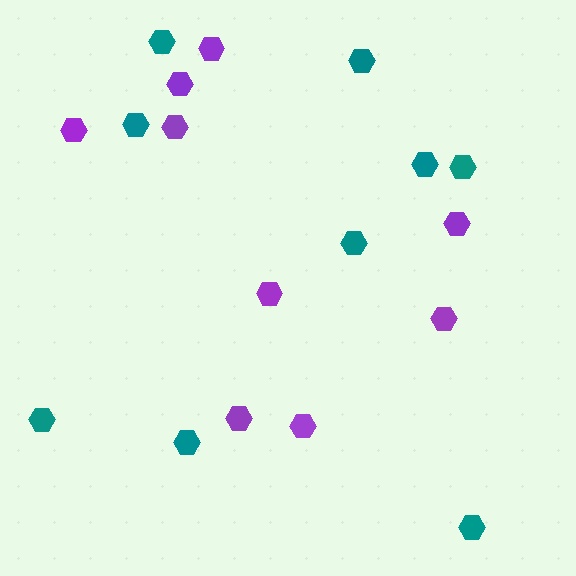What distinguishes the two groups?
There are 2 groups: one group of teal hexagons (9) and one group of purple hexagons (9).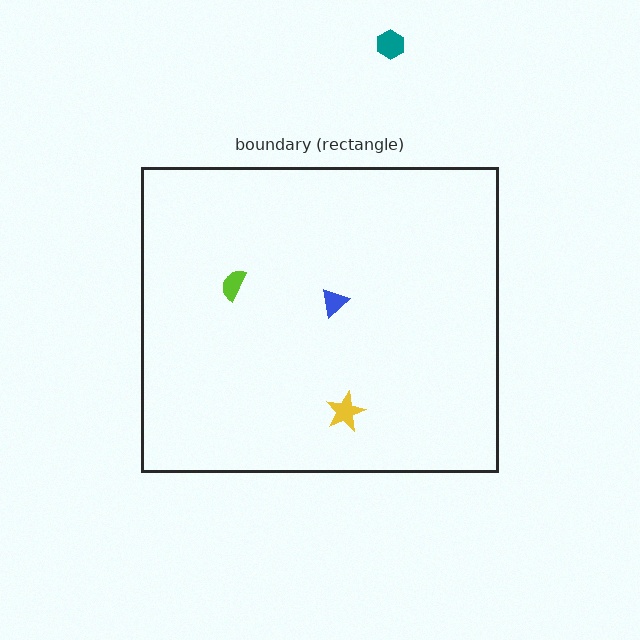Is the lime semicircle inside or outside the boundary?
Inside.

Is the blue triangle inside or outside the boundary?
Inside.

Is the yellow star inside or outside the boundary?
Inside.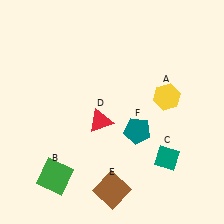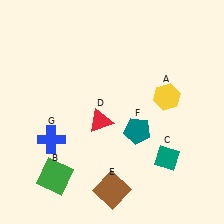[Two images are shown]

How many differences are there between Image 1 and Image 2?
There is 1 difference between the two images.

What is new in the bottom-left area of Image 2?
A blue cross (G) was added in the bottom-left area of Image 2.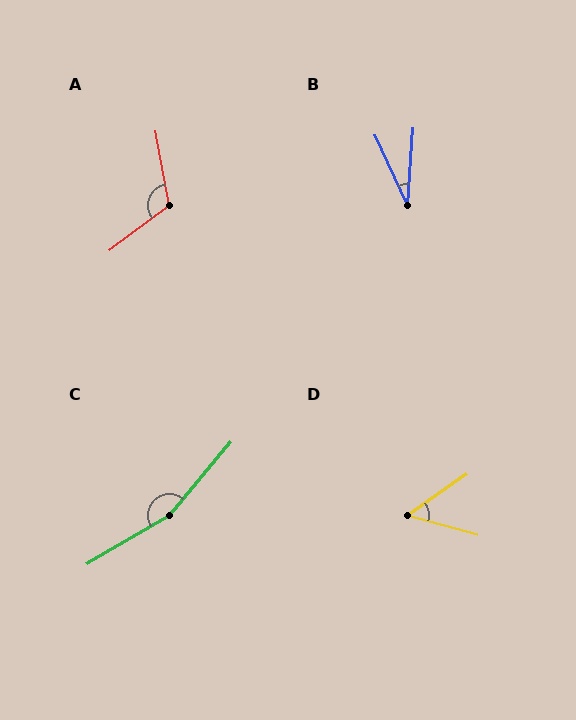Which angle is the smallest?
B, at approximately 28 degrees.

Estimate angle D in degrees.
Approximately 50 degrees.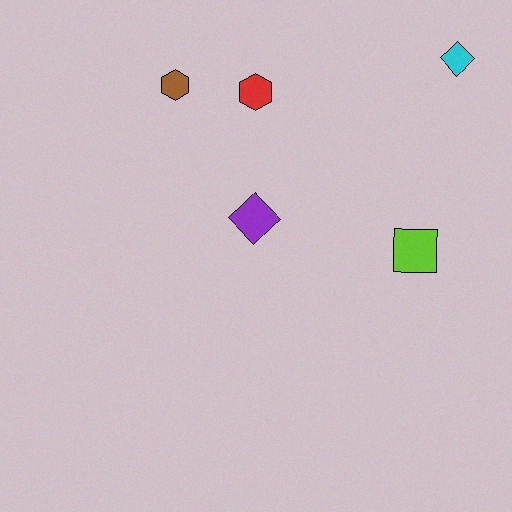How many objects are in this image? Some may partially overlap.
There are 5 objects.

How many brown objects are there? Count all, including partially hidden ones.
There is 1 brown object.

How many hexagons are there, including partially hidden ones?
There are 2 hexagons.